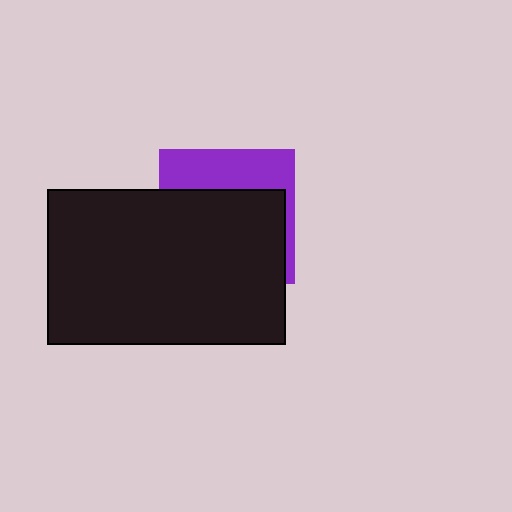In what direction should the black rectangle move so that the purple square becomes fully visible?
The black rectangle should move down. That is the shortest direction to clear the overlap and leave the purple square fully visible.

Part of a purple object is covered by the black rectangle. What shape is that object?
It is a square.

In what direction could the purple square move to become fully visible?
The purple square could move up. That would shift it out from behind the black rectangle entirely.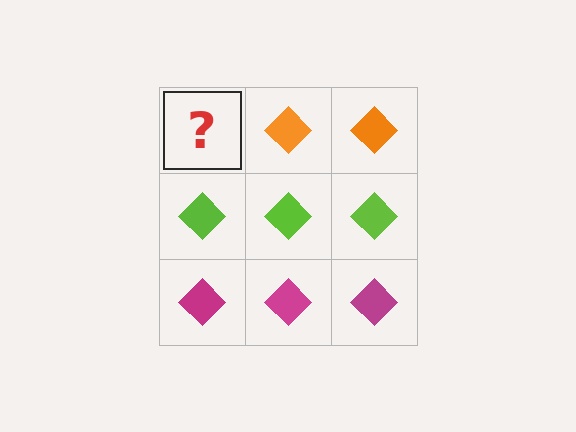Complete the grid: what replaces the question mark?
The question mark should be replaced with an orange diamond.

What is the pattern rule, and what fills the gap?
The rule is that each row has a consistent color. The gap should be filled with an orange diamond.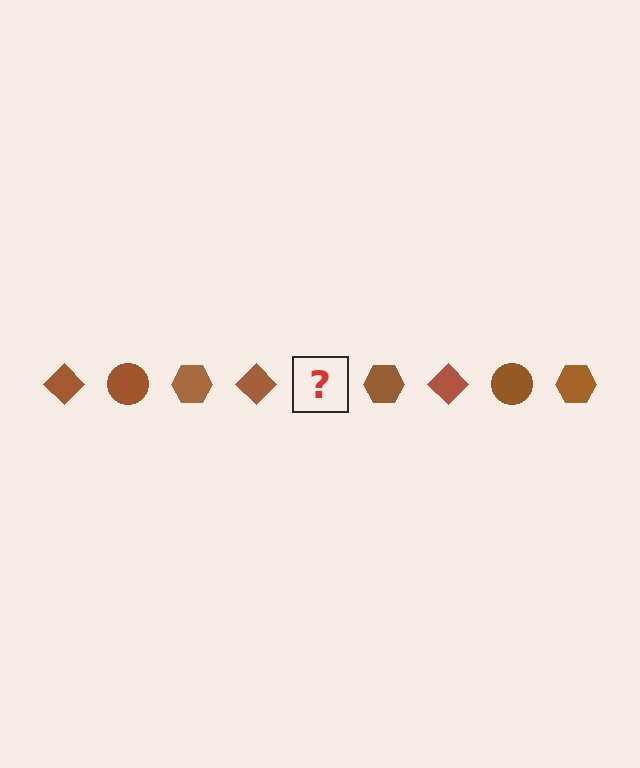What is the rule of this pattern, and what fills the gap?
The rule is that the pattern cycles through diamond, circle, hexagon shapes in brown. The gap should be filled with a brown circle.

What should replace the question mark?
The question mark should be replaced with a brown circle.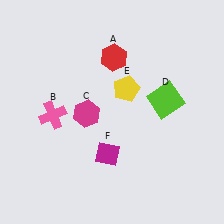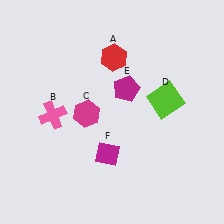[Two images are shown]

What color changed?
The pentagon (E) changed from yellow in Image 1 to magenta in Image 2.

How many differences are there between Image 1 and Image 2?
There is 1 difference between the two images.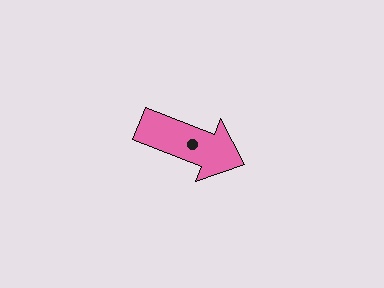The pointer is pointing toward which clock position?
Roughly 4 o'clock.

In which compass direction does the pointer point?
East.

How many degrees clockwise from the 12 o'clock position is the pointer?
Approximately 111 degrees.